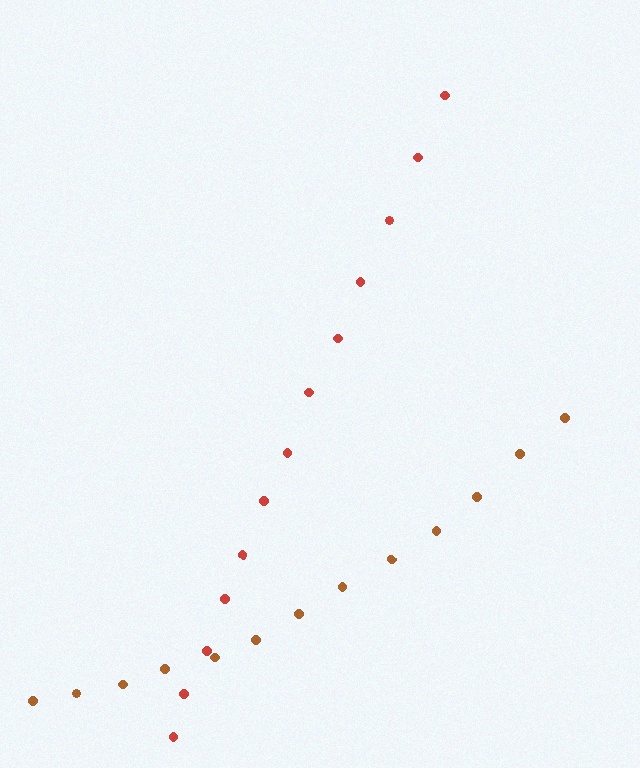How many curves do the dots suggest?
There are 2 distinct paths.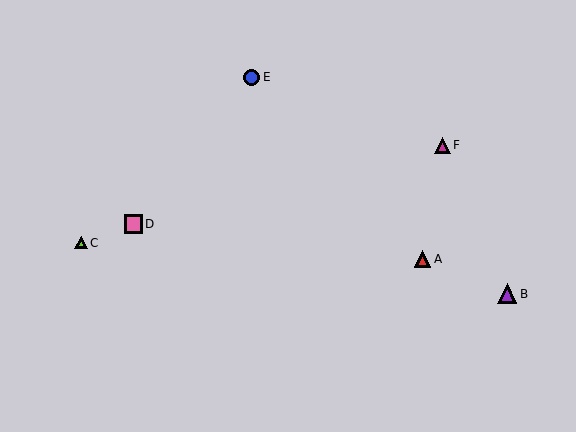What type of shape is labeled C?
Shape C is a lime triangle.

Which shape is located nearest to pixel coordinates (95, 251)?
The lime triangle (labeled C) at (81, 243) is nearest to that location.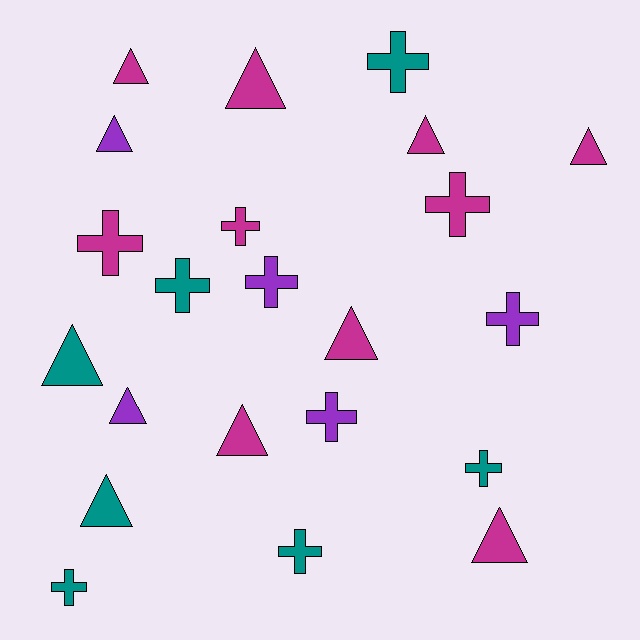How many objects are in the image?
There are 22 objects.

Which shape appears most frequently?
Cross, with 11 objects.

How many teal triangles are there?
There are 2 teal triangles.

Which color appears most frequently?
Magenta, with 10 objects.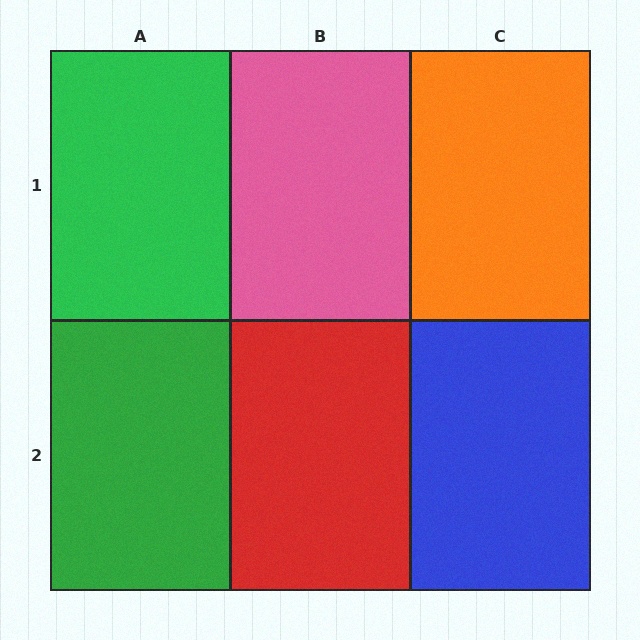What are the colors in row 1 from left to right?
Green, pink, orange.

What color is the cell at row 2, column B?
Red.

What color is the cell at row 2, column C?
Blue.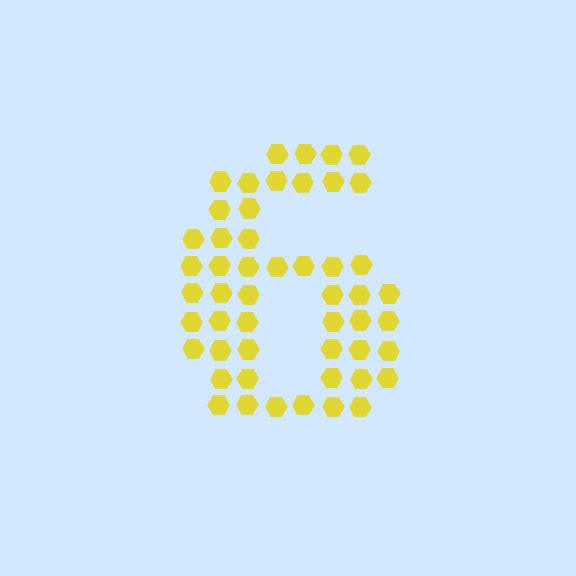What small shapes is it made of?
It is made of small hexagons.